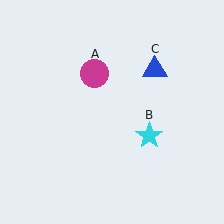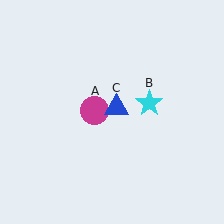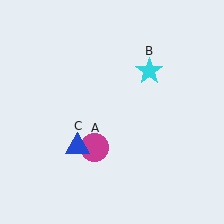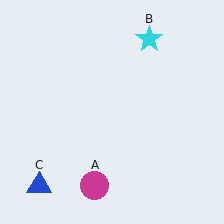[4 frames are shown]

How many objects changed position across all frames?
3 objects changed position: magenta circle (object A), cyan star (object B), blue triangle (object C).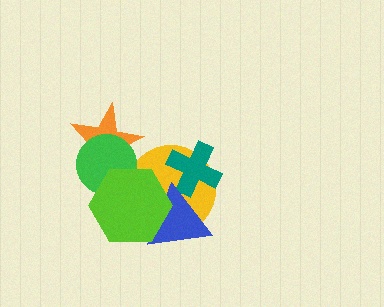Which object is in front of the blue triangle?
The lime hexagon is in front of the blue triangle.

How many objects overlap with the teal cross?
2 objects overlap with the teal cross.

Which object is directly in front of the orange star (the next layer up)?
The green circle is directly in front of the orange star.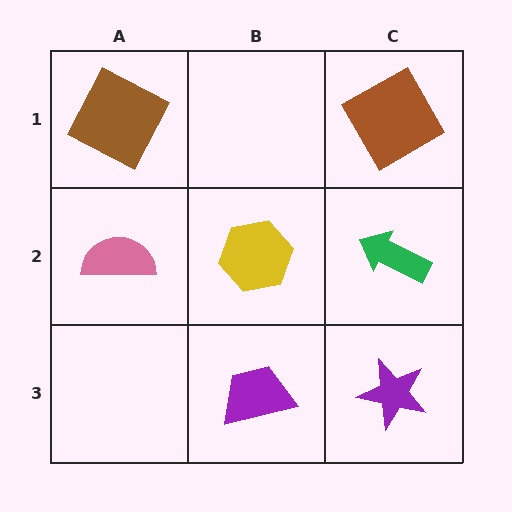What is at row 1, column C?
A brown square.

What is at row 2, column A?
A pink semicircle.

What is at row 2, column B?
A yellow hexagon.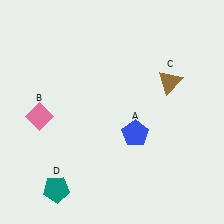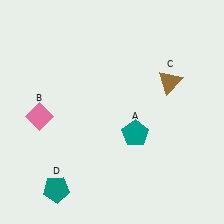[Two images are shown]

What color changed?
The pentagon (A) changed from blue in Image 1 to teal in Image 2.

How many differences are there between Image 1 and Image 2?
There is 1 difference between the two images.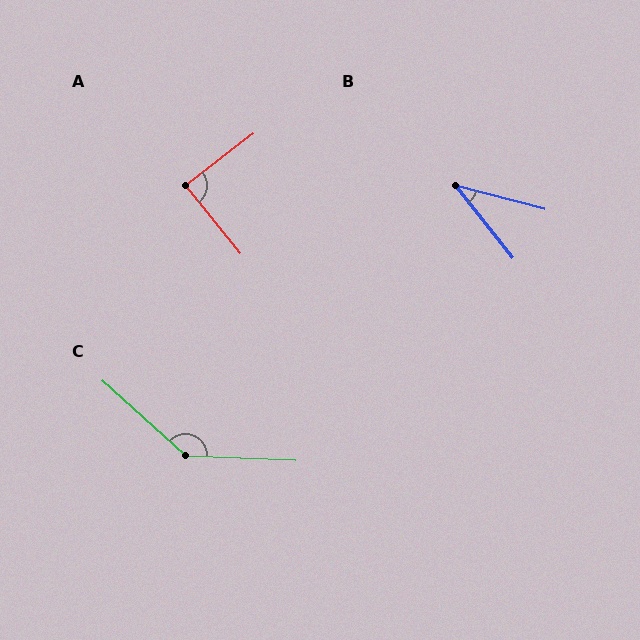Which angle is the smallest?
B, at approximately 37 degrees.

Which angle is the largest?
C, at approximately 140 degrees.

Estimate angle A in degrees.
Approximately 89 degrees.